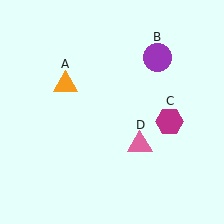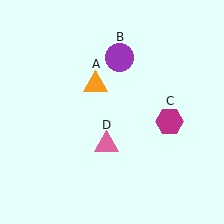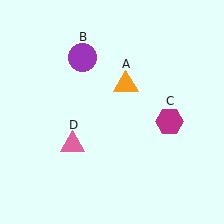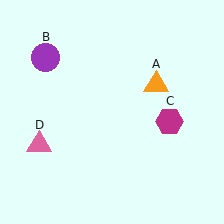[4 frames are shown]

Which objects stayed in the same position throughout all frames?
Magenta hexagon (object C) remained stationary.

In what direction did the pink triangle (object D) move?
The pink triangle (object D) moved left.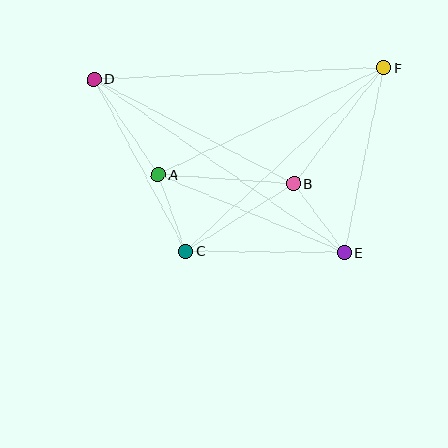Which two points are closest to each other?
Points A and C are closest to each other.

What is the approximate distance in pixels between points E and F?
The distance between E and F is approximately 189 pixels.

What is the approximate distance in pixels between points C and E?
The distance between C and E is approximately 159 pixels.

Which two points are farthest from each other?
Points D and E are farthest from each other.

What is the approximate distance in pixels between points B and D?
The distance between B and D is approximately 225 pixels.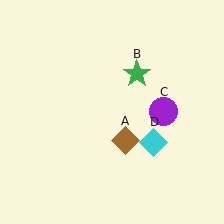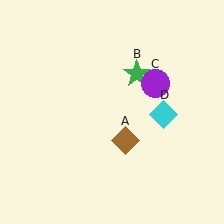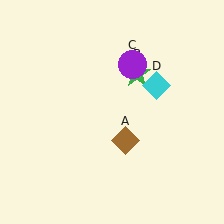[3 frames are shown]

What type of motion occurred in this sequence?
The purple circle (object C), cyan diamond (object D) rotated counterclockwise around the center of the scene.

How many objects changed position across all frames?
2 objects changed position: purple circle (object C), cyan diamond (object D).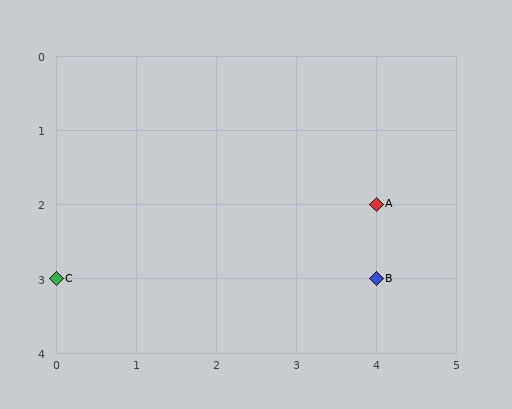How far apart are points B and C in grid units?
Points B and C are 4 columns apart.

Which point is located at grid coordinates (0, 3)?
Point C is at (0, 3).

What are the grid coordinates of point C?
Point C is at grid coordinates (0, 3).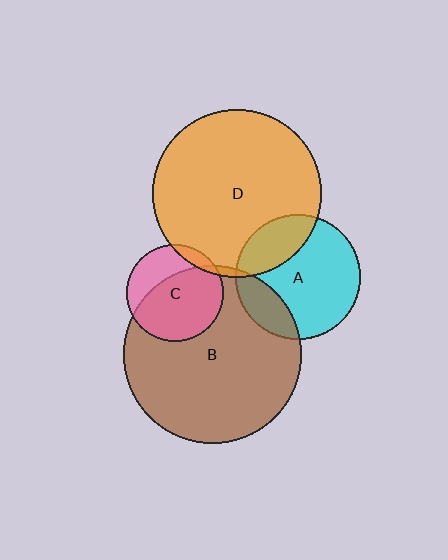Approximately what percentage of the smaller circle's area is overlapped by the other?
Approximately 5%.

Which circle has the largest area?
Circle B (brown).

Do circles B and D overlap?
Yes.